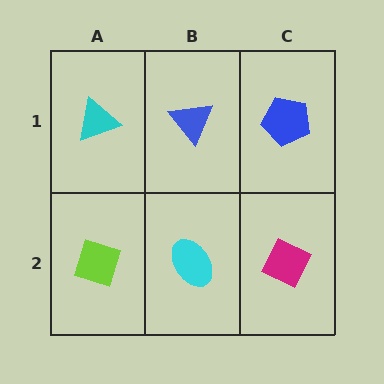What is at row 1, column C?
A blue pentagon.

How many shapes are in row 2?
3 shapes.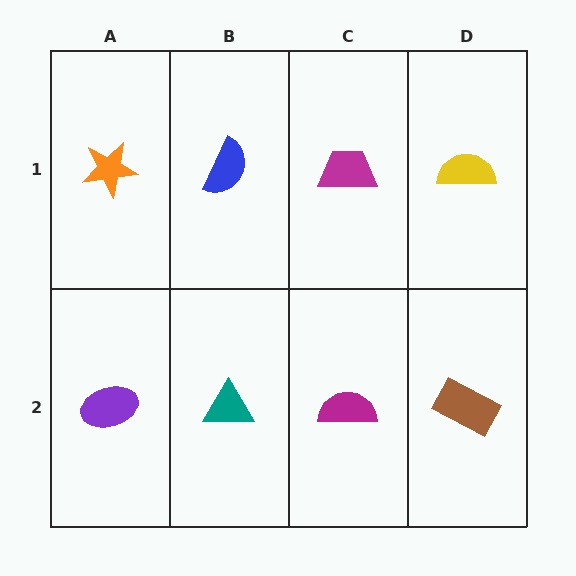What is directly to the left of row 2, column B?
A purple ellipse.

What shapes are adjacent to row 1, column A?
A purple ellipse (row 2, column A), a blue semicircle (row 1, column B).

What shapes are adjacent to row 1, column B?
A teal triangle (row 2, column B), an orange star (row 1, column A), a magenta trapezoid (row 1, column C).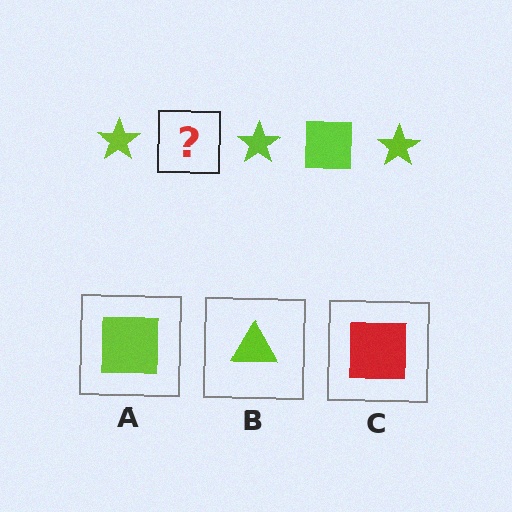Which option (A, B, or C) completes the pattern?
A.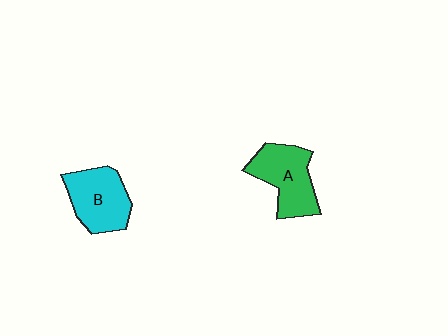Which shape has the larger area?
Shape A (green).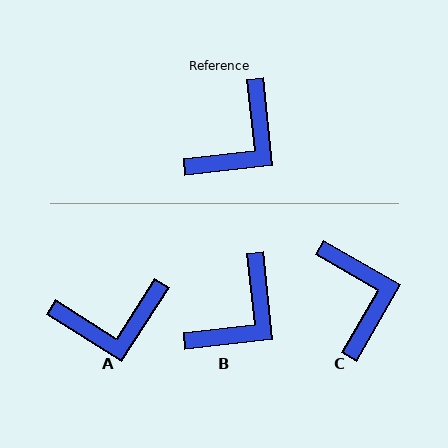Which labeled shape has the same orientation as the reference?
B.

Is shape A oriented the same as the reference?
No, it is off by about 39 degrees.